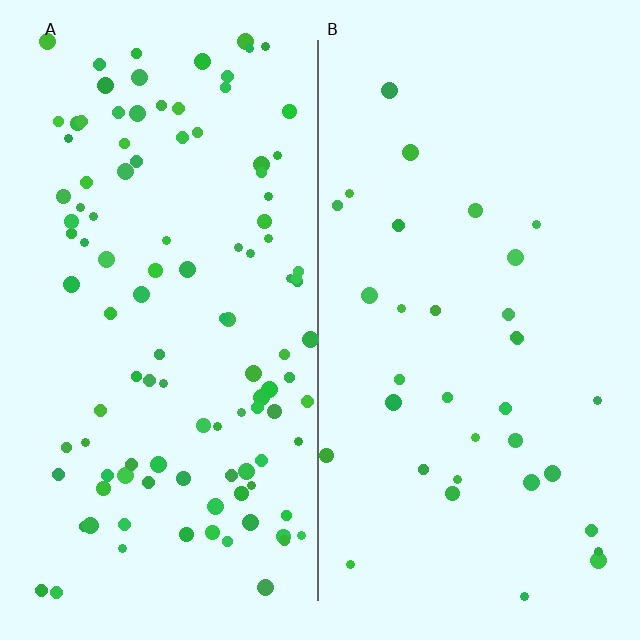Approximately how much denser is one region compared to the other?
Approximately 3.3× — region A over region B.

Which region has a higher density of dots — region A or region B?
A (the left).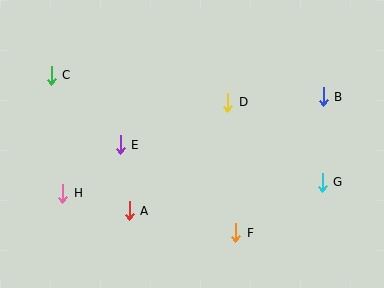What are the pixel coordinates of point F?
Point F is at (236, 233).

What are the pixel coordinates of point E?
Point E is at (120, 145).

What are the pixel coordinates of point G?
Point G is at (322, 182).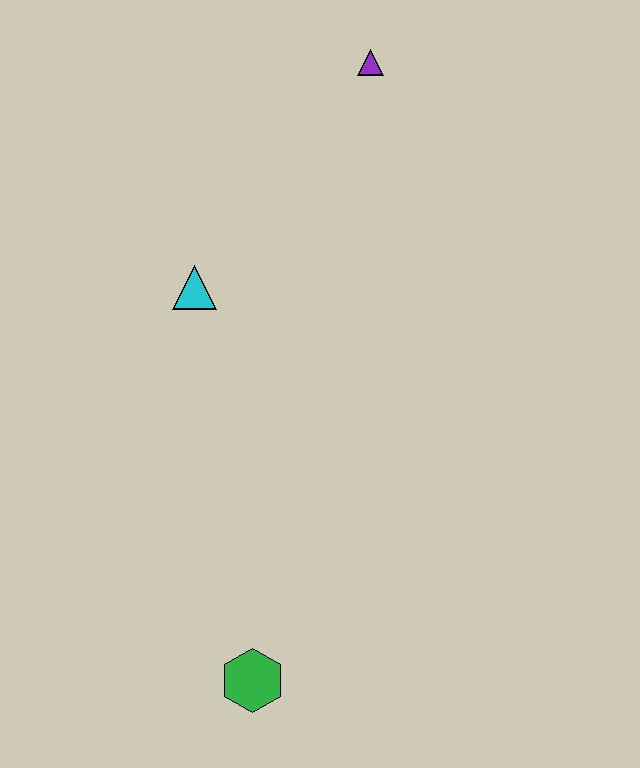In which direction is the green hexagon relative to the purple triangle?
The green hexagon is below the purple triangle.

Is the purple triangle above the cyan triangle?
Yes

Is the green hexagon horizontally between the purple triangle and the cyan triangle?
Yes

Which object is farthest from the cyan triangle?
The green hexagon is farthest from the cyan triangle.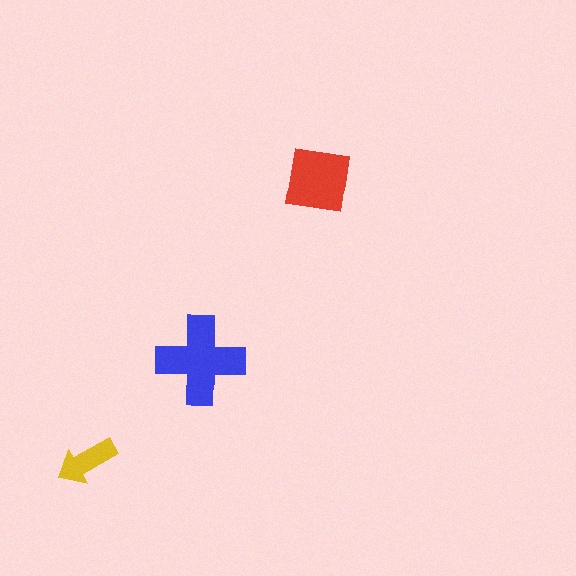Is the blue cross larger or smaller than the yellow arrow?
Larger.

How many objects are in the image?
There are 3 objects in the image.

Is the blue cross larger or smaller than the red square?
Larger.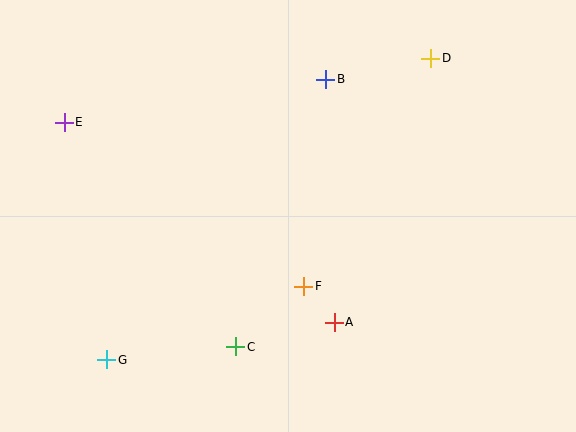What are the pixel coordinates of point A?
Point A is at (334, 322).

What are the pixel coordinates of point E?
Point E is at (64, 122).